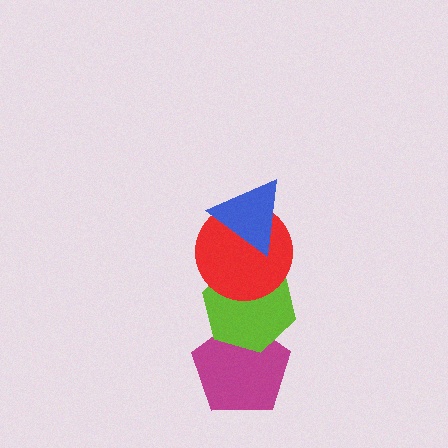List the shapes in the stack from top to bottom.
From top to bottom: the blue triangle, the red circle, the lime hexagon, the magenta pentagon.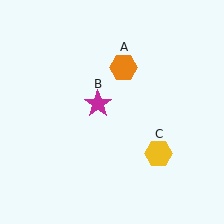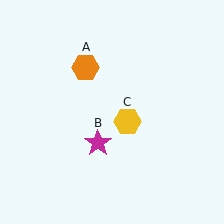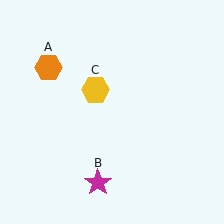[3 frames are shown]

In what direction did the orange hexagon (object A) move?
The orange hexagon (object A) moved left.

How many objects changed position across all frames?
3 objects changed position: orange hexagon (object A), magenta star (object B), yellow hexagon (object C).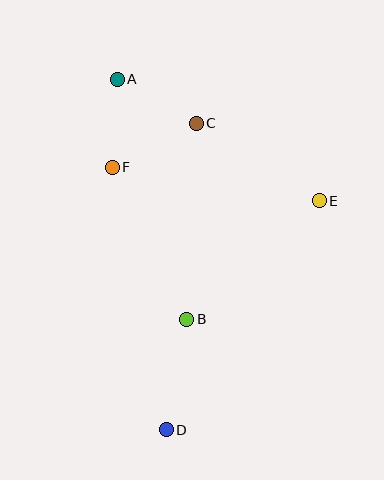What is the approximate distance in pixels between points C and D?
The distance between C and D is approximately 308 pixels.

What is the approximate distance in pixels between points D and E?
The distance between D and E is approximately 276 pixels.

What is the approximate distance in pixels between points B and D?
The distance between B and D is approximately 112 pixels.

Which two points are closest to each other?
Points A and F are closest to each other.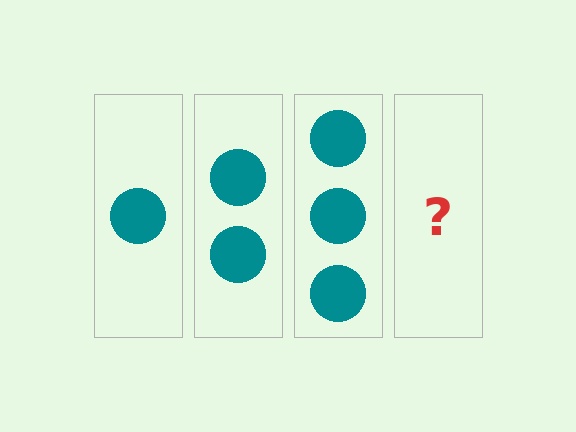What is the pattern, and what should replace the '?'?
The pattern is that each step adds one more circle. The '?' should be 4 circles.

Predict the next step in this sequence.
The next step is 4 circles.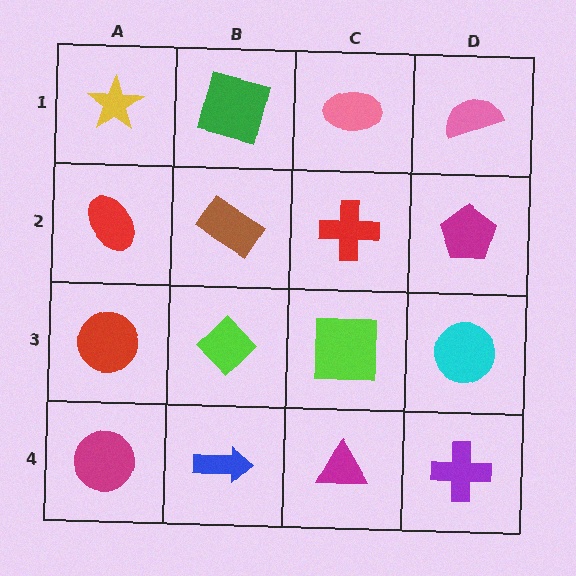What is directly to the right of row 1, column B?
A pink ellipse.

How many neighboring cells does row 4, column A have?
2.